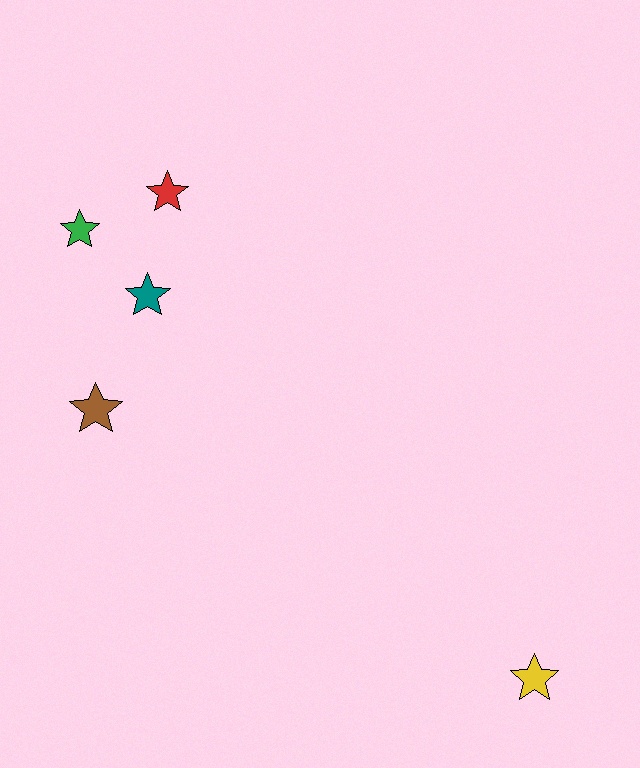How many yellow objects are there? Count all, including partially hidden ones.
There is 1 yellow object.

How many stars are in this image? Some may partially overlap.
There are 5 stars.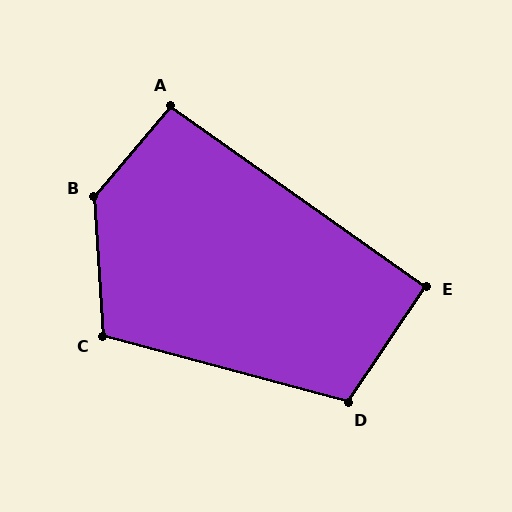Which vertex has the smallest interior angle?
E, at approximately 91 degrees.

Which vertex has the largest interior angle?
B, at approximately 136 degrees.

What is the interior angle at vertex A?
Approximately 95 degrees (obtuse).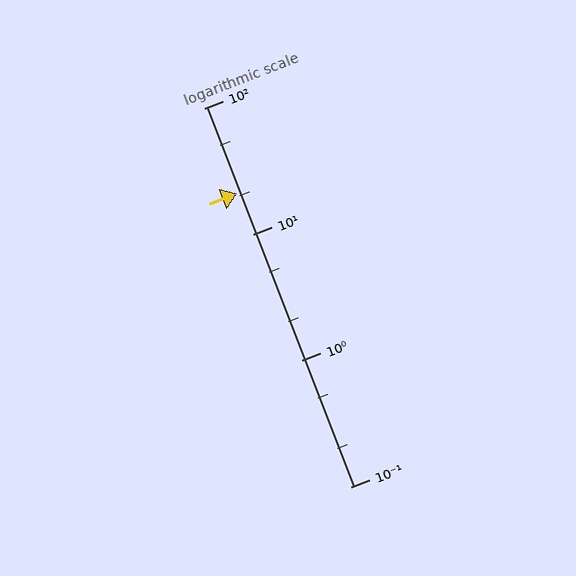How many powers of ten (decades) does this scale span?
The scale spans 3 decades, from 0.1 to 100.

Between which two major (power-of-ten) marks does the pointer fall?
The pointer is between 10 and 100.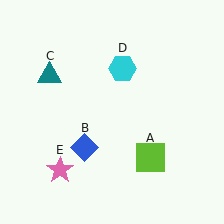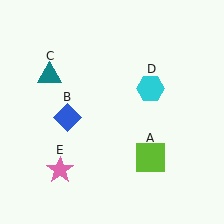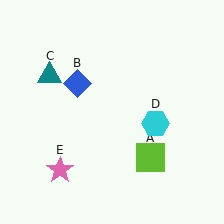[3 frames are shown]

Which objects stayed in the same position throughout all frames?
Lime square (object A) and teal triangle (object C) and pink star (object E) remained stationary.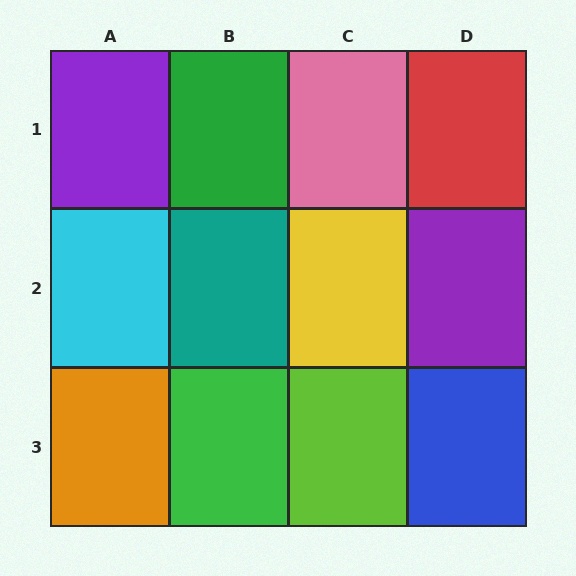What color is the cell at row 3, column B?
Green.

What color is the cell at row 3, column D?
Blue.